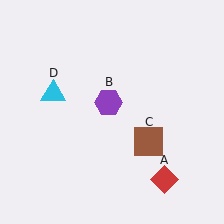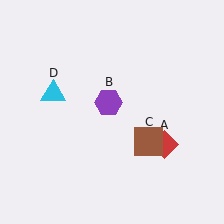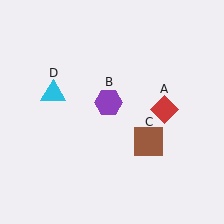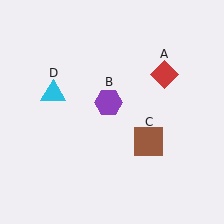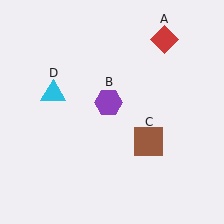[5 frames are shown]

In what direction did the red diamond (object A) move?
The red diamond (object A) moved up.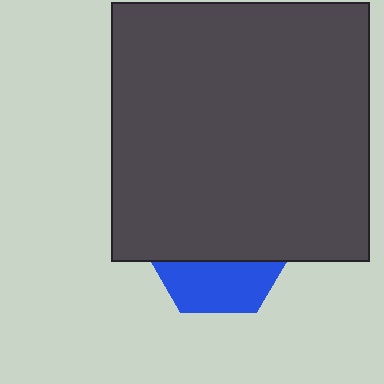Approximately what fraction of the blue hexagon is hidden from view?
Roughly 64% of the blue hexagon is hidden behind the dark gray square.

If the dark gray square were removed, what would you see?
You would see the complete blue hexagon.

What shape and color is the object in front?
The object in front is a dark gray square.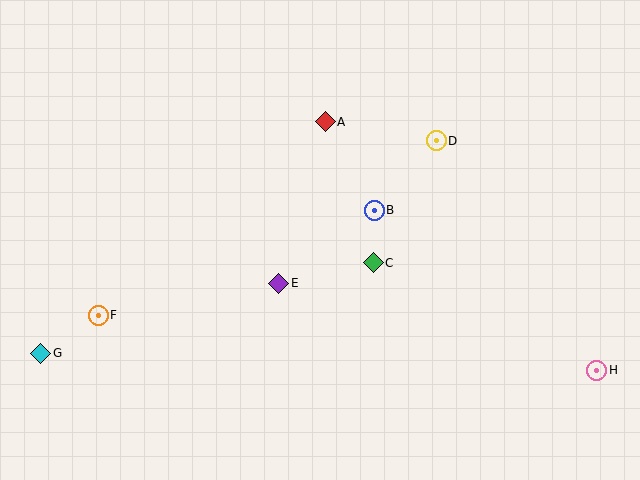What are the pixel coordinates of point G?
Point G is at (41, 353).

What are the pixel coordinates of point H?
Point H is at (597, 370).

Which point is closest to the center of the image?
Point C at (373, 263) is closest to the center.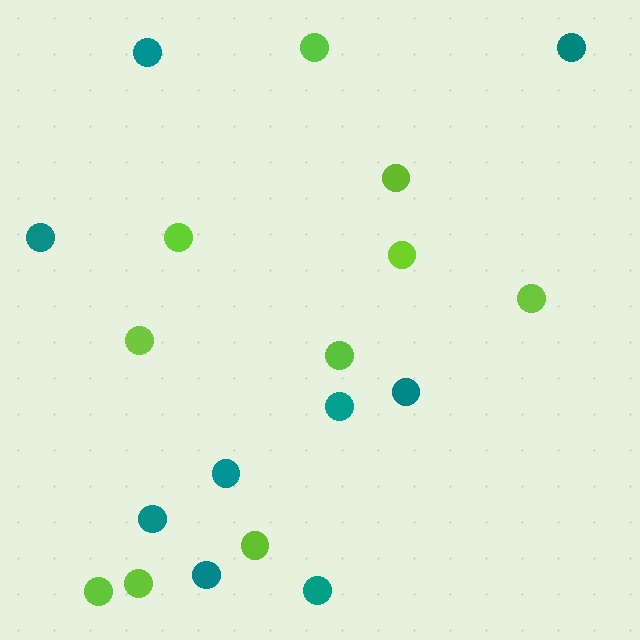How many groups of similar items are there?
There are 2 groups: one group of teal circles (9) and one group of lime circles (10).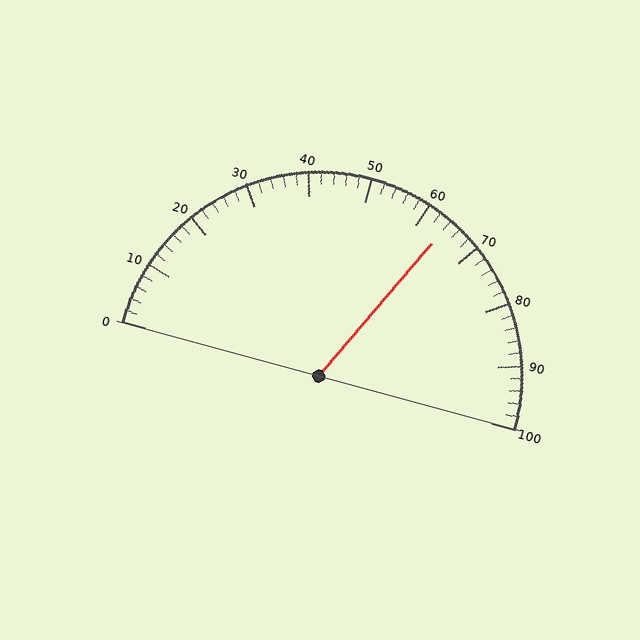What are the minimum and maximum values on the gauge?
The gauge ranges from 0 to 100.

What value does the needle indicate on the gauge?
The needle indicates approximately 64.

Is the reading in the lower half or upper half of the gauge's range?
The reading is in the upper half of the range (0 to 100).